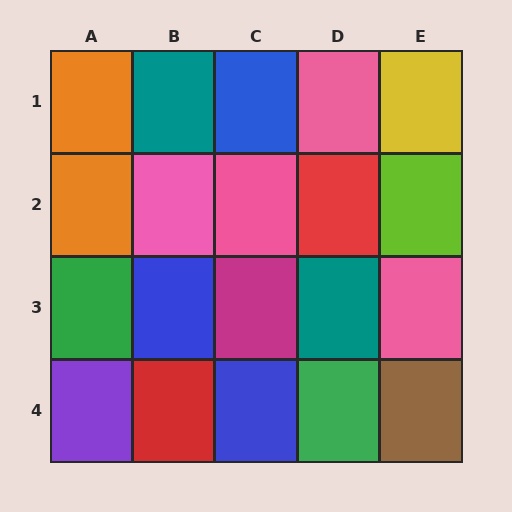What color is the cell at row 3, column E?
Pink.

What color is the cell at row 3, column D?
Teal.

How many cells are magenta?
1 cell is magenta.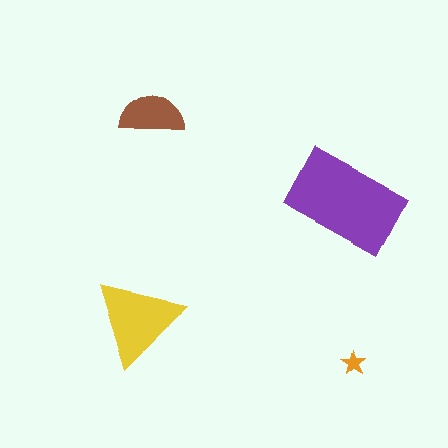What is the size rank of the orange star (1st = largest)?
4th.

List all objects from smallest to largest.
The orange star, the brown semicircle, the yellow triangle, the purple rectangle.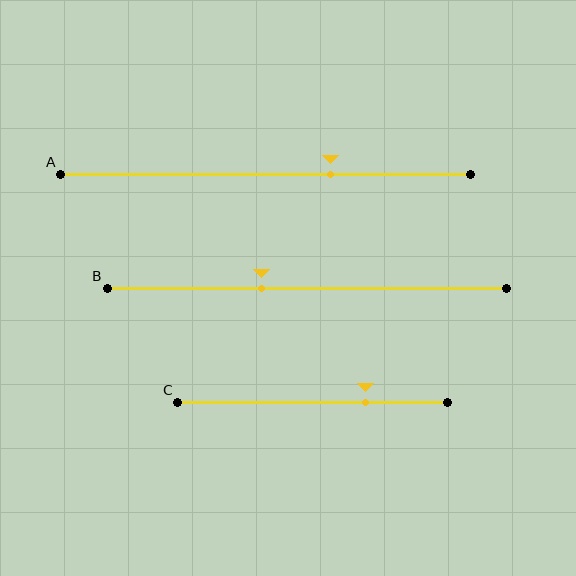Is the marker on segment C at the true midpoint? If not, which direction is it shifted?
No, the marker on segment C is shifted to the right by about 20% of the segment length.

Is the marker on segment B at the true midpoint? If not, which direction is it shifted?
No, the marker on segment B is shifted to the left by about 11% of the segment length.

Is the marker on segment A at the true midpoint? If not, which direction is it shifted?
No, the marker on segment A is shifted to the right by about 16% of the segment length.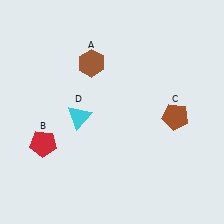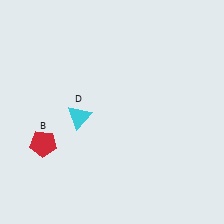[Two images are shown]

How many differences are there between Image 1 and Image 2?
There are 2 differences between the two images.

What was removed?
The brown pentagon (C), the brown hexagon (A) were removed in Image 2.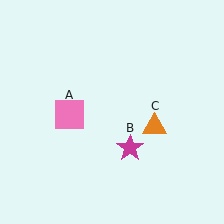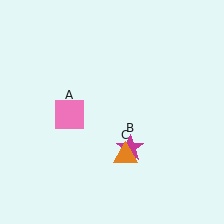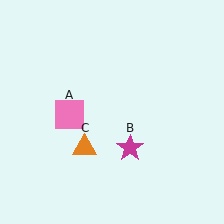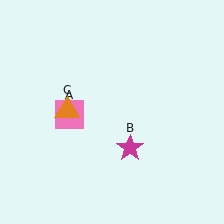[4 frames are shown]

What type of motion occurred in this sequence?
The orange triangle (object C) rotated clockwise around the center of the scene.